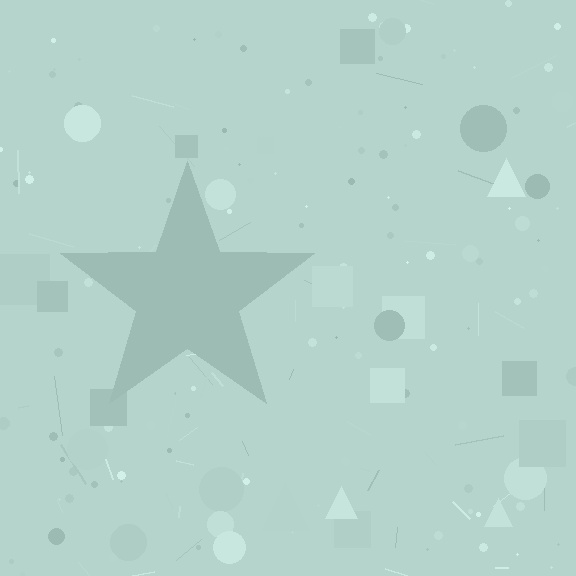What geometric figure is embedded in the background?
A star is embedded in the background.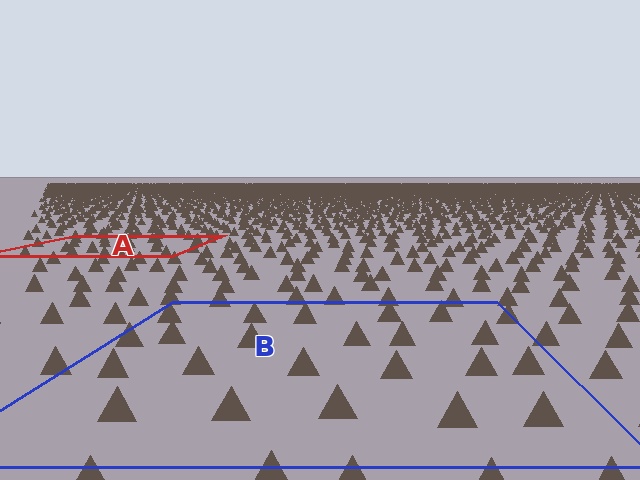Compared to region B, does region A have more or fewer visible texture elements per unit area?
Region A has more texture elements per unit area — they are packed more densely because it is farther away.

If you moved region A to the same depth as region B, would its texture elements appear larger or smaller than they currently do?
They would appear larger. At a closer depth, the same texture elements are projected at a bigger on-screen size.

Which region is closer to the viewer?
Region B is closer. The texture elements there are larger and more spread out.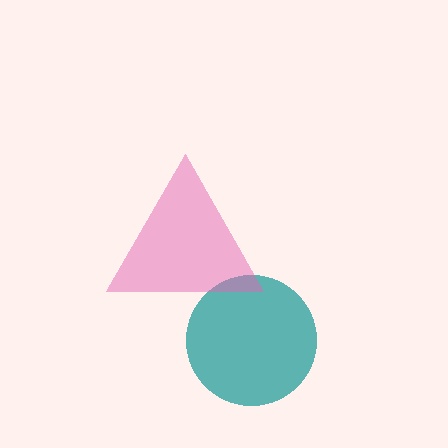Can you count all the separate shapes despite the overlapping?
Yes, there are 2 separate shapes.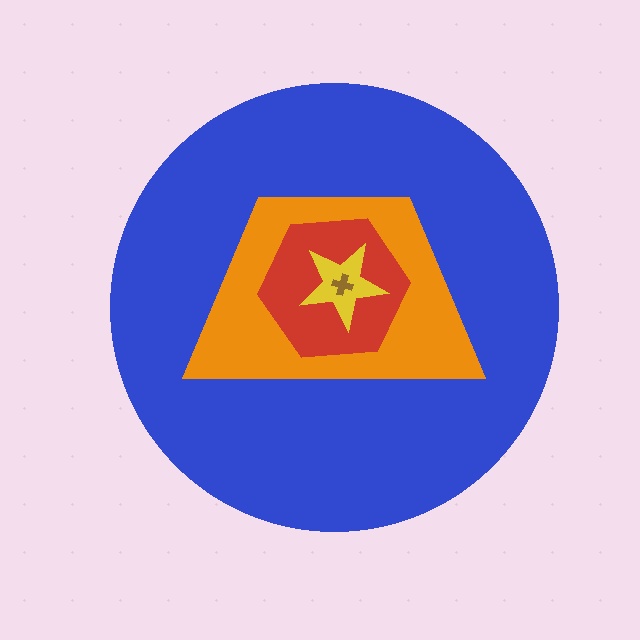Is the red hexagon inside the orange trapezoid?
Yes.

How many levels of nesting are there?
5.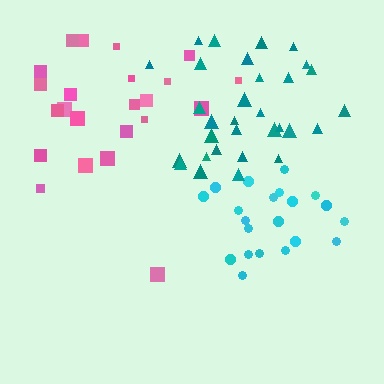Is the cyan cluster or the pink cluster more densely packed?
Cyan.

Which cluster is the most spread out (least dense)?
Pink.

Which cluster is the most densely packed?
Cyan.